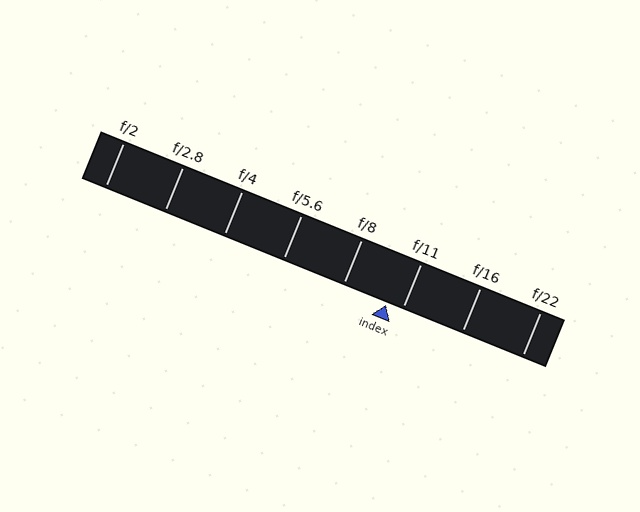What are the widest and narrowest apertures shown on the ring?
The widest aperture shown is f/2 and the narrowest is f/22.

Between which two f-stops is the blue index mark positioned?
The index mark is between f/8 and f/11.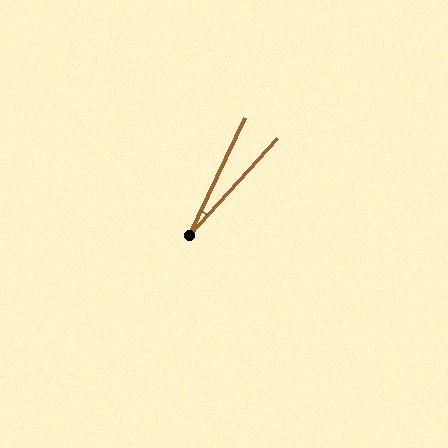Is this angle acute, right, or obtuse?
It is acute.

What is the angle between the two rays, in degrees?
Approximately 17 degrees.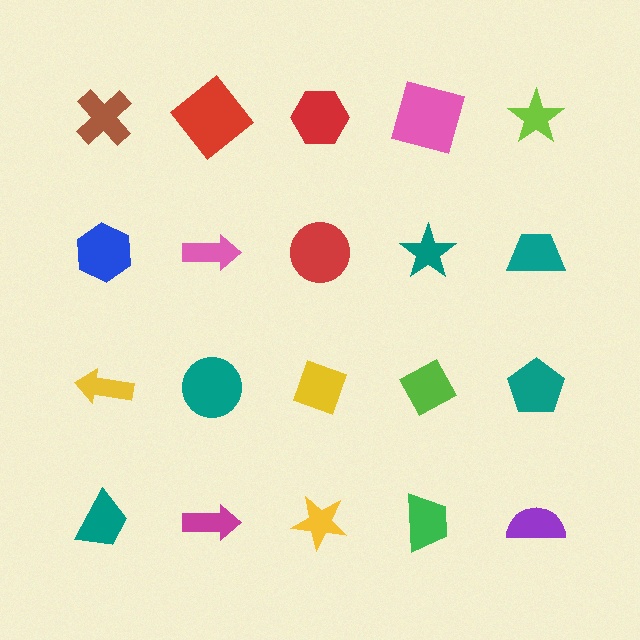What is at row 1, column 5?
A lime star.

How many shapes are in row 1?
5 shapes.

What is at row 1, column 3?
A red hexagon.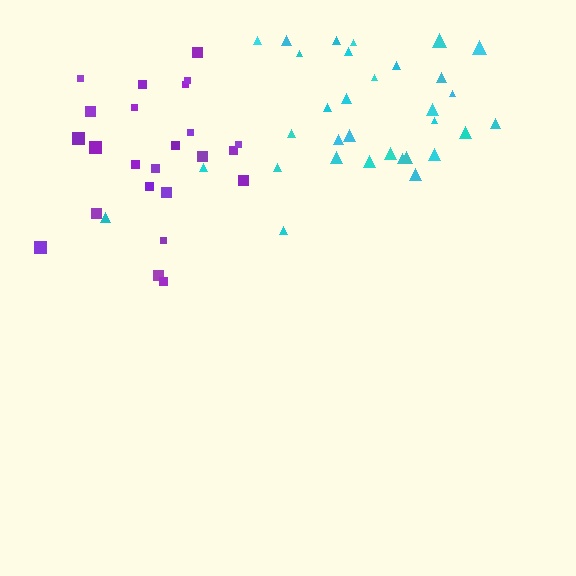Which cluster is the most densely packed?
Purple.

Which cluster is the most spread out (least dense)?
Cyan.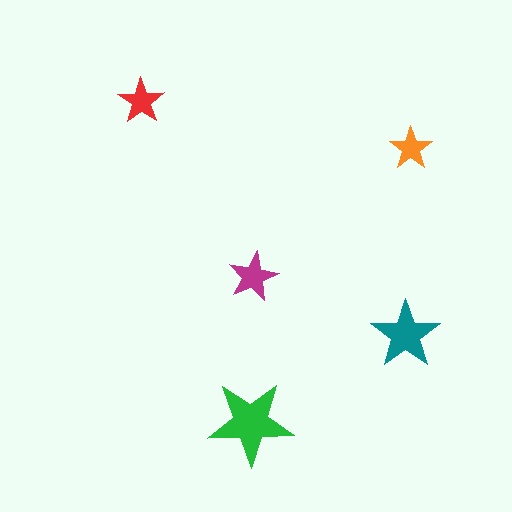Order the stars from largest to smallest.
the green one, the teal one, the magenta one, the red one, the orange one.